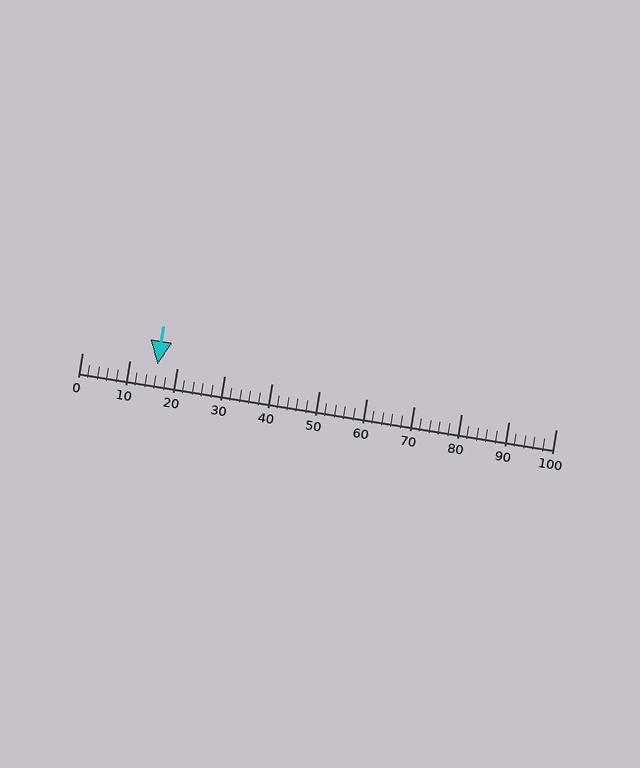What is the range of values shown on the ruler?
The ruler shows values from 0 to 100.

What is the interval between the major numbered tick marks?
The major tick marks are spaced 10 units apart.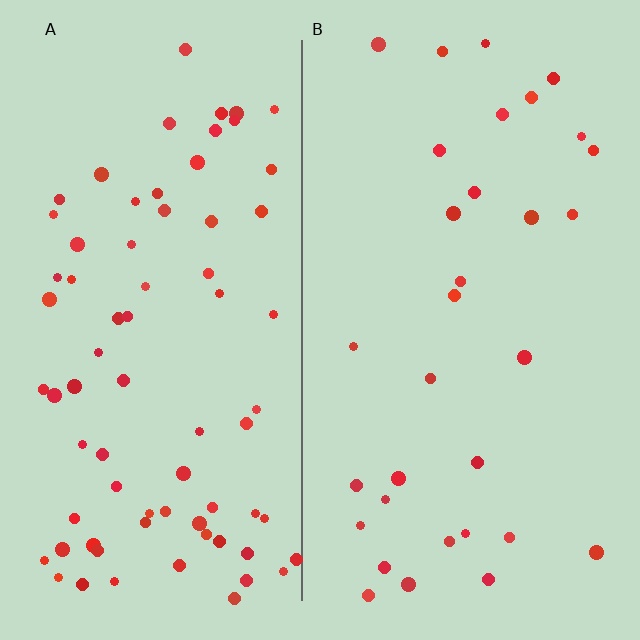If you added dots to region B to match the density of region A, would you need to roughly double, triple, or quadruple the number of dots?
Approximately double.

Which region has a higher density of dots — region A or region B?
A (the left).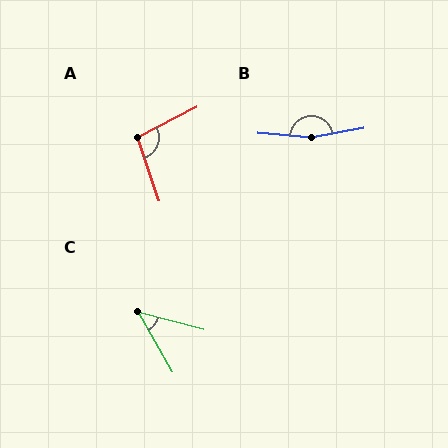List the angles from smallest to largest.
C (45°), A (99°), B (165°).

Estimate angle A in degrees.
Approximately 99 degrees.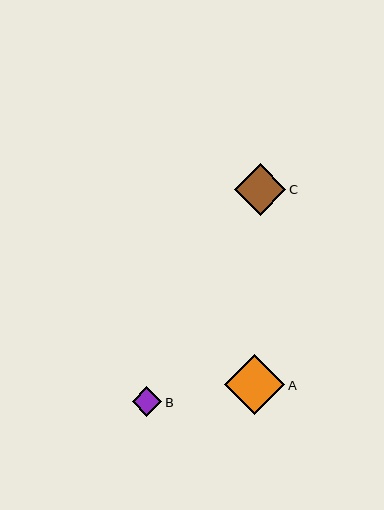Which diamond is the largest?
Diamond A is the largest with a size of approximately 60 pixels.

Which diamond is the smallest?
Diamond B is the smallest with a size of approximately 30 pixels.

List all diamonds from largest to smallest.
From largest to smallest: A, C, B.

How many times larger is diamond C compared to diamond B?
Diamond C is approximately 1.7 times the size of diamond B.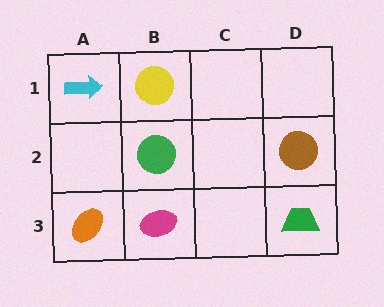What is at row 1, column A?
A cyan arrow.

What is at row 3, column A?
An orange ellipse.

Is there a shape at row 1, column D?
No, that cell is empty.